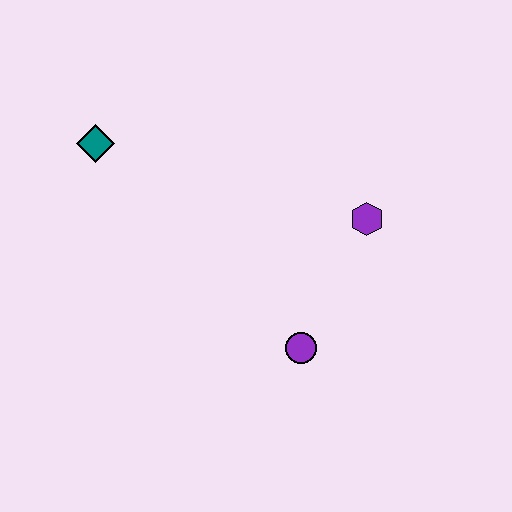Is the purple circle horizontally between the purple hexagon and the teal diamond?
Yes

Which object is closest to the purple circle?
The purple hexagon is closest to the purple circle.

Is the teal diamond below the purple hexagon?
No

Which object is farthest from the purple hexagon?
The teal diamond is farthest from the purple hexagon.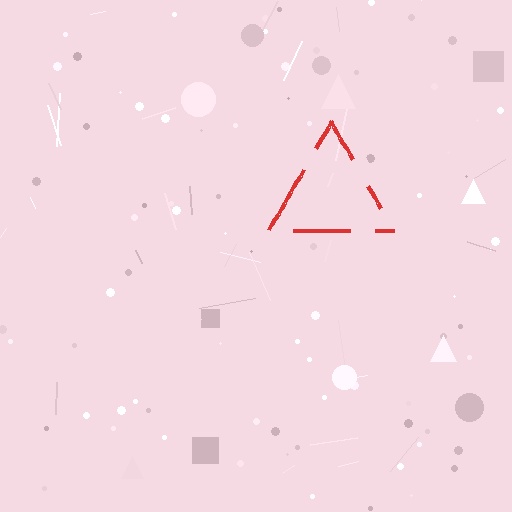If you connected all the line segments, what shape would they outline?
They would outline a triangle.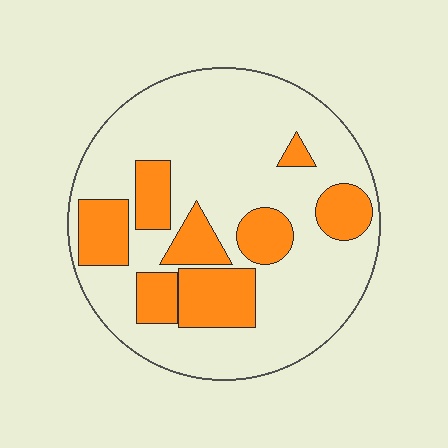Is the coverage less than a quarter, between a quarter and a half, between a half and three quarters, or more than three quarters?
Between a quarter and a half.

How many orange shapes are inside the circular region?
8.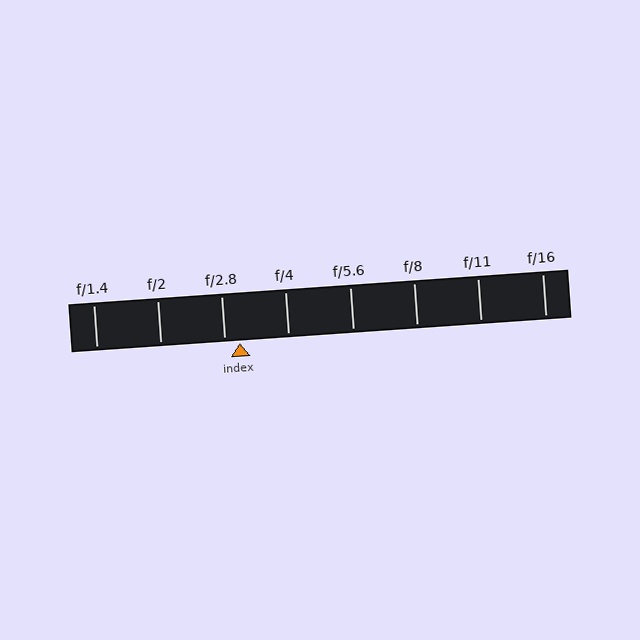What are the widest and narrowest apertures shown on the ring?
The widest aperture shown is f/1.4 and the narrowest is f/16.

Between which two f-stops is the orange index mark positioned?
The index mark is between f/2.8 and f/4.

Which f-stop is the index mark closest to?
The index mark is closest to f/2.8.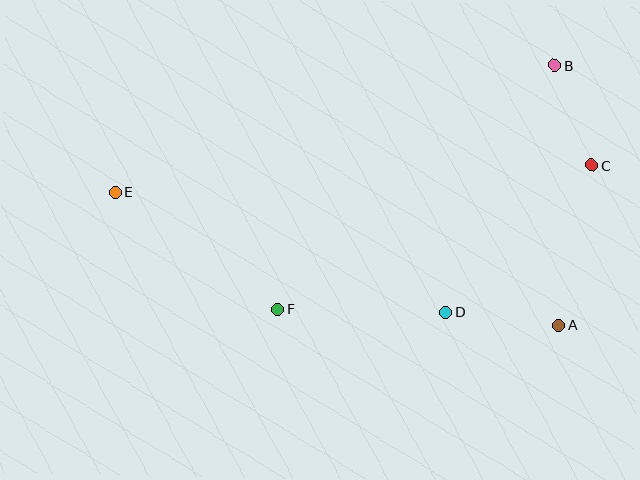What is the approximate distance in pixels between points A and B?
The distance between A and B is approximately 260 pixels.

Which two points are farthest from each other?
Points C and E are farthest from each other.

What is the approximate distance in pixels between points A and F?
The distance between A and F is approximately 281 pixels.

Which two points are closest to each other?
Points B and C are closest to each other.